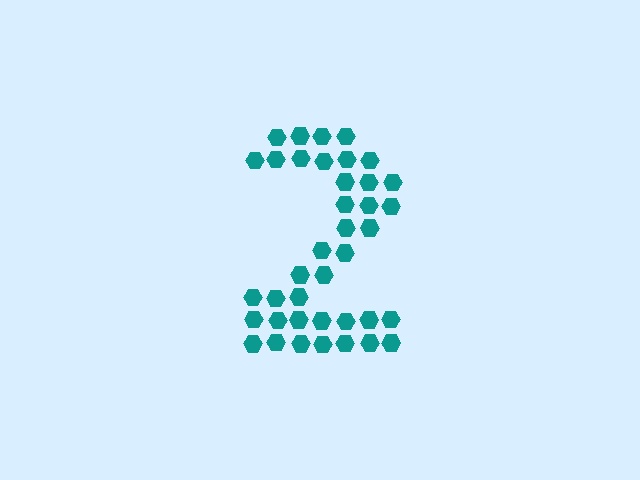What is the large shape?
The large shape is the digit 2.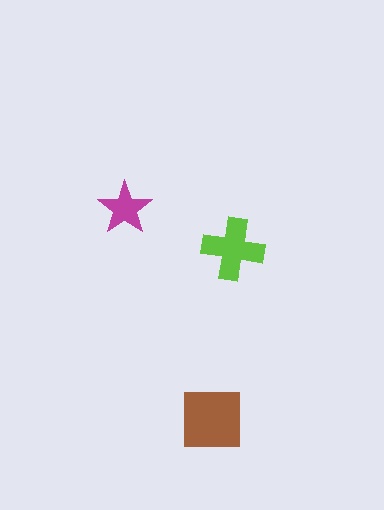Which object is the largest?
The brown square.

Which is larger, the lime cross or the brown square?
The brown square.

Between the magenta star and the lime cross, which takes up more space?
The lime cross.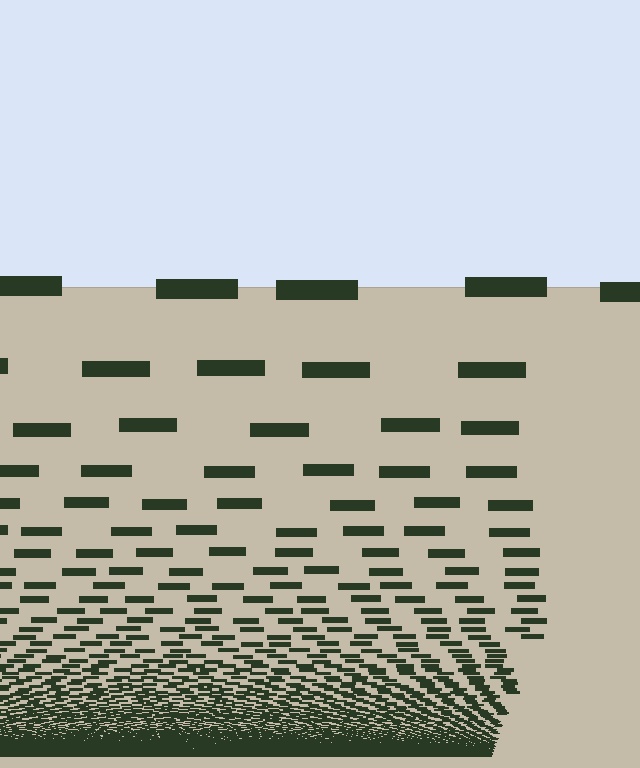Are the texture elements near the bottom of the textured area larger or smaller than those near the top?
Smaller. The gradient is inverted — elements near the bottom are smaller and denser.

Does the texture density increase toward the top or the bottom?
Density increases toward the bottom.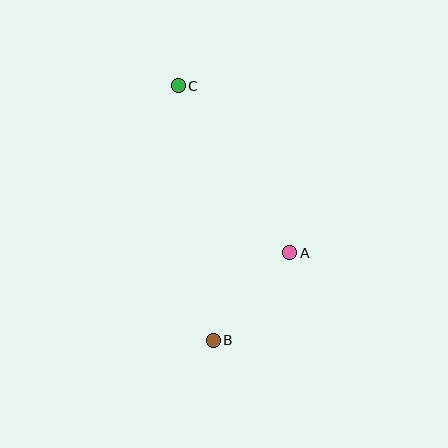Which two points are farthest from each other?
Points B and C are farthest from each other.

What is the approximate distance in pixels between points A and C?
The distance between A and C is approximately 201 pixels.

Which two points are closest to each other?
Points A and B are closest to each other.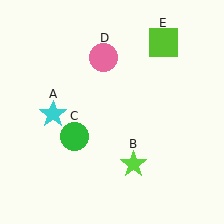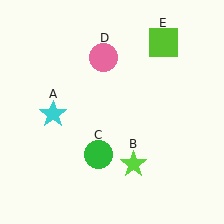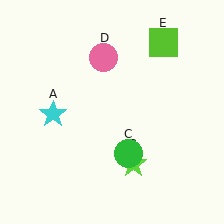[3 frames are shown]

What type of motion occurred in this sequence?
The green circle (object C) rotated counterclockwise around the center of the scene.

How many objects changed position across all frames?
1 object changed position: green circle (object C).